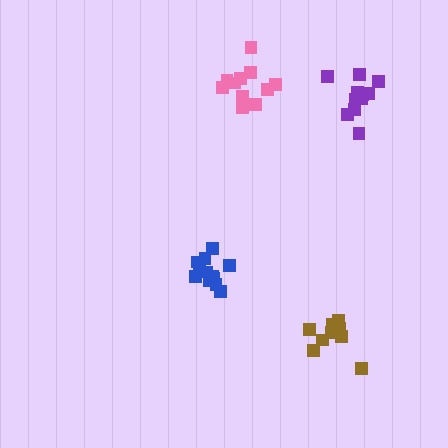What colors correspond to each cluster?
The clusters are colored: pink, blue, purple, brown.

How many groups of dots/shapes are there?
There are 4 groups.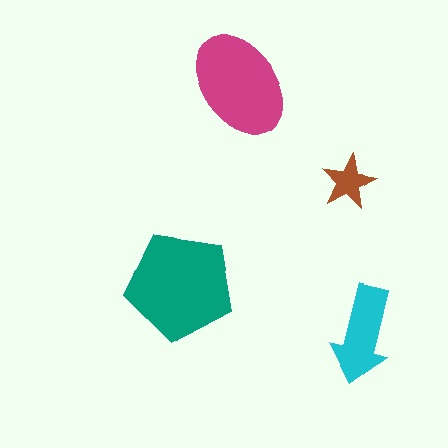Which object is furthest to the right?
The cyan arrow is rightmost.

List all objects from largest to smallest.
The teal pentagon, the magenta ellipse, the cyan arrow, the brown star.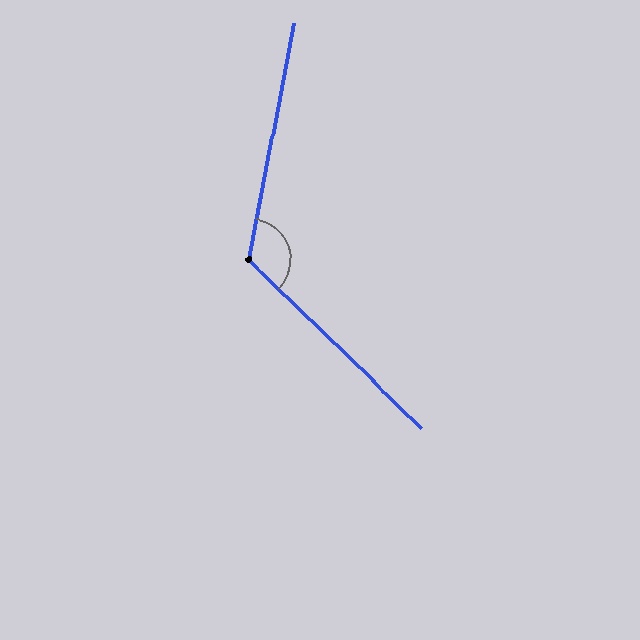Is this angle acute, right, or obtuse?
It is obtuse.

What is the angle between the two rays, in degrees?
Approximately 123 degrees.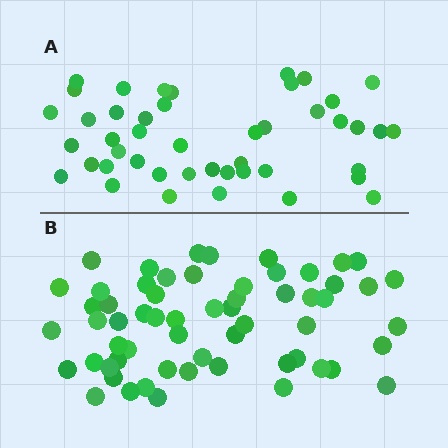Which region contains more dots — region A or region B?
Region B (the bottom region) has more dots.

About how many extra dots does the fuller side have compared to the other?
Region B has approximately 15 more dots than region A.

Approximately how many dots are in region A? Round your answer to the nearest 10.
About 40 dots. (The exact count is 45, which rounds to 40.)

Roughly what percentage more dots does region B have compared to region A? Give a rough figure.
About 35% more.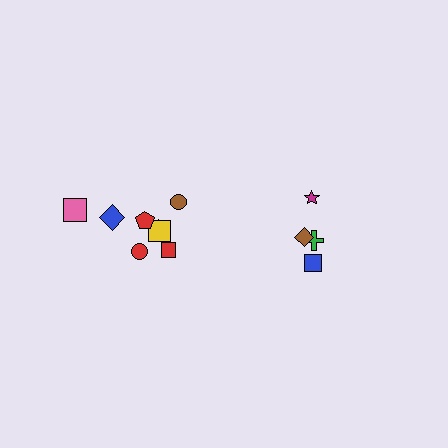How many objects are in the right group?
There are 4 objects.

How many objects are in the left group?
There are 8 objects.